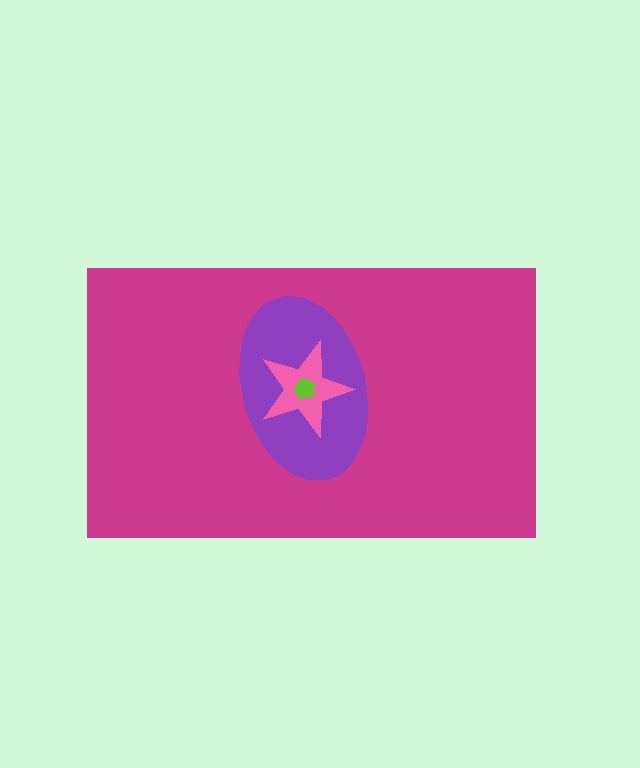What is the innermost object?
The lime pentagon.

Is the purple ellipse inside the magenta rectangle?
Yes.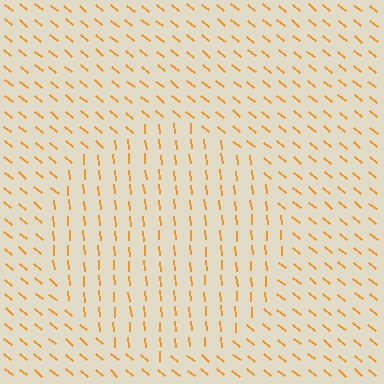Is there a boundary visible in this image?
Yes, there is a texture boundary formed by a change in line orientation.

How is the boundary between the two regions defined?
The boundary is defined purely by a change in line orientation (approximately 45 degrees difference). All lines are the same color and thickness.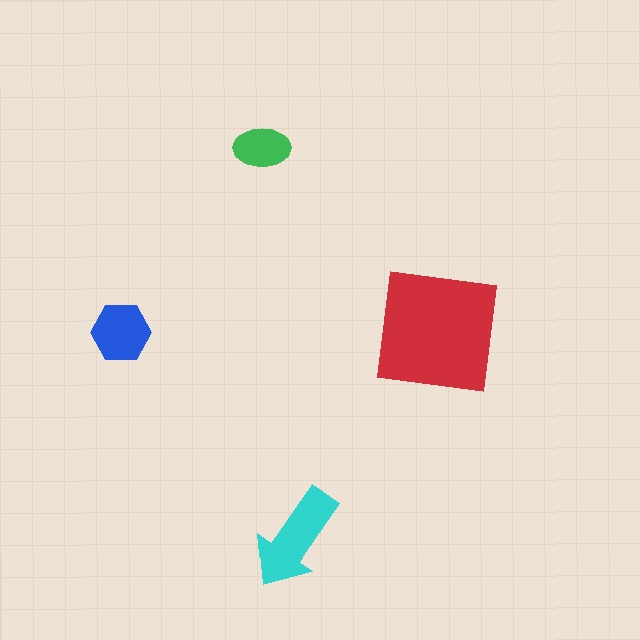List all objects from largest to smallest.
The red square, the cyan arrow, the blue hexagon, the green ellipse.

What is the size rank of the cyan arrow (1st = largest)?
2nd.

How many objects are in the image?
There are 4 objects in the image.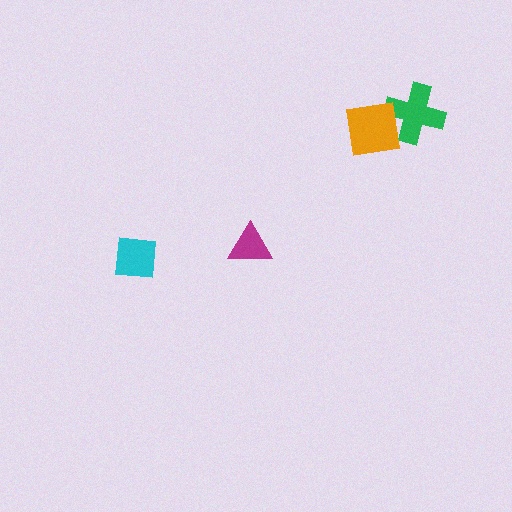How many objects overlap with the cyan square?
0 objects overlap with the cyan square.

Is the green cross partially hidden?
Yes, it is partially covered by another shape.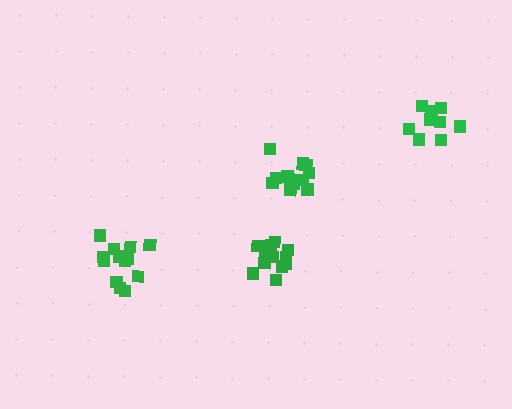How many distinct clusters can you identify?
There are 4 distinct clusters.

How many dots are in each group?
Group 1: 15 dots, Group 2: 9 dots, Group 3: 13 dots, Group 4: 15 dots (52 total).